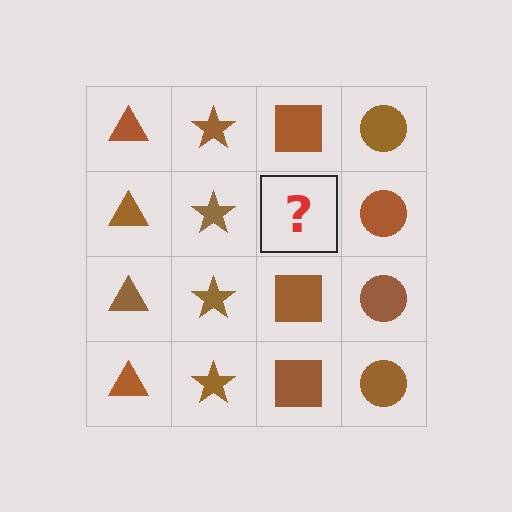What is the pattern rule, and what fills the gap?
The rule is that each column has a consistent shape. The gap should be filled with a brown square.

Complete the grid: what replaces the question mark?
The question mark should be replaced with a brown square.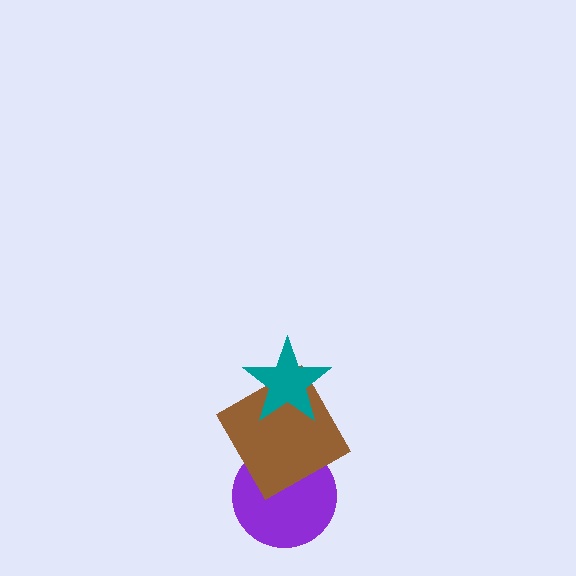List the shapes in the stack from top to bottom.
From top to bottom: the teal star, the brown square, the purple circle.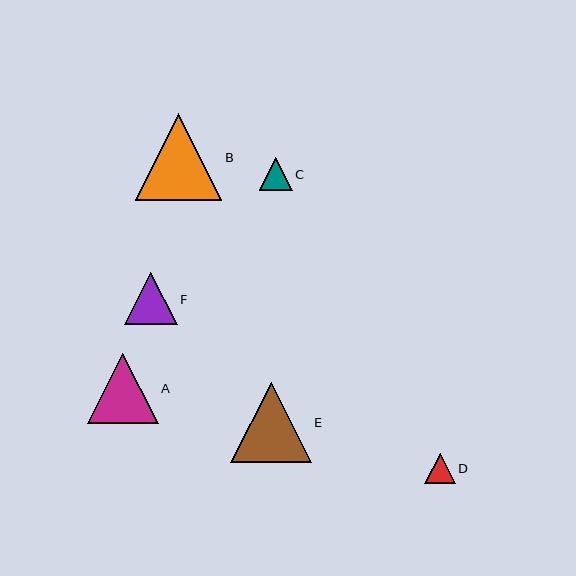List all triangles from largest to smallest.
From largest to smallest: B, E, A, F, C, D.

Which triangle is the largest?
Triangle B is the largest with a size of approximately 86 pixels.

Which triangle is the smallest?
Triangle D is the smallest with a size of approximately 30 pixels.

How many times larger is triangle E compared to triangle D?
Triangle E is approximately 2.7 times the size of triangle D.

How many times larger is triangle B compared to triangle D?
Triangle B is approximately 2.8 times the size of triangle D.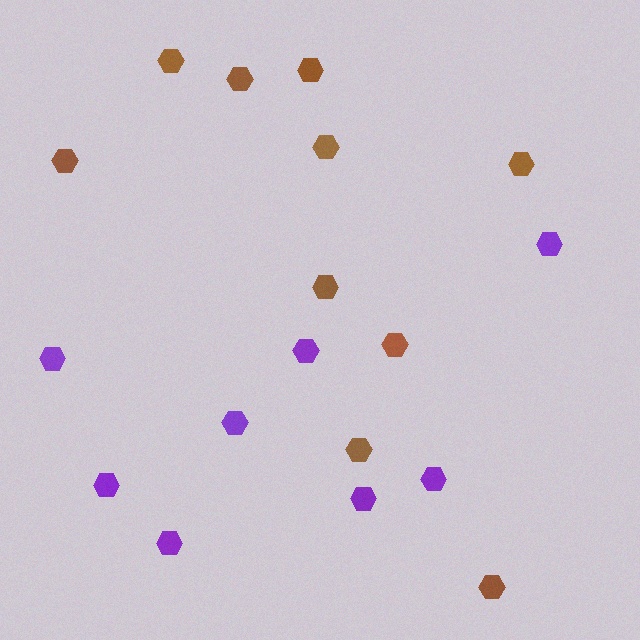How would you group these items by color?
There are 2 groups: one group of brown hexagons (10) and one group of purple hexagons (8).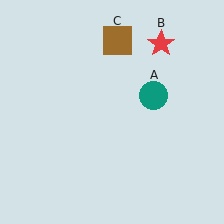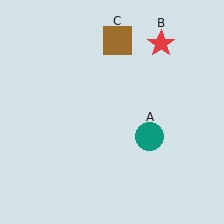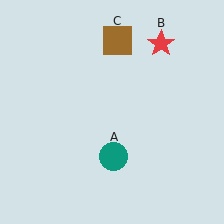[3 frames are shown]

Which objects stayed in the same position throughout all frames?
Red star (object B) and brown square (object C) remained stationary.